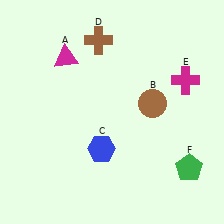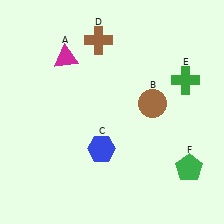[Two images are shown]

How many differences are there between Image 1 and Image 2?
There is 1 difference between the two images.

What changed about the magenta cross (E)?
In Image 1, E is magenta. In Image 2, it changed to green.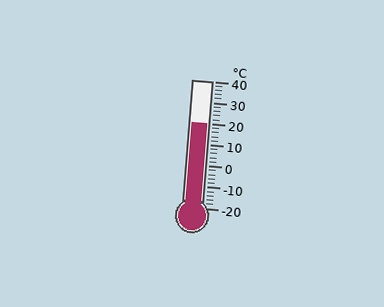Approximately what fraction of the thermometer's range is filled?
The thermometer is filled to approximately 65% of its range.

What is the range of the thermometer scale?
The thermometer scale ranges from -20°C to 40°C.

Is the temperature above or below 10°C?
The temperature is above 10°C.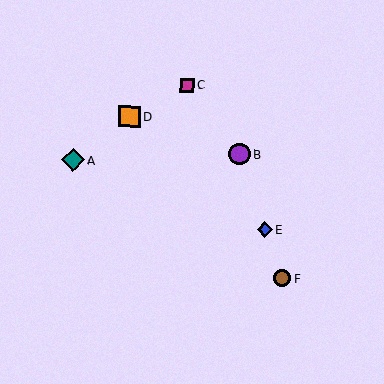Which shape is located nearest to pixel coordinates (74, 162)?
The teal diamond (labeled A) at (73, 160) is nearest to that location.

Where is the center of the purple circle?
The center of the purple circle is at (239, 154).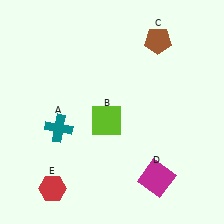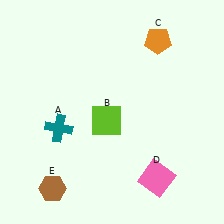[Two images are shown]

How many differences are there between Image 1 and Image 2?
There are 3 differences between the two images.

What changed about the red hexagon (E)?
In Image 1, E is red. In Image 2, it changed to brown.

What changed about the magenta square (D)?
In Image 1, D is magenta. In Image 2, it changed to pink.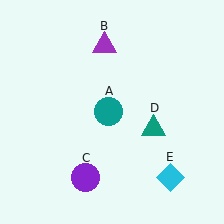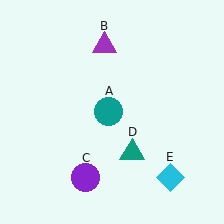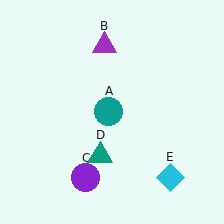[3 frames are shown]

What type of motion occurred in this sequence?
The teal triangle (object D) rotated clockwise around the center of the scene.